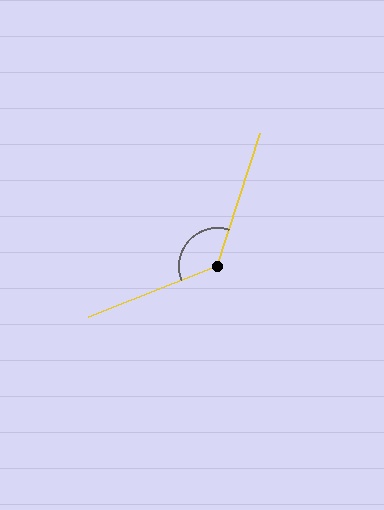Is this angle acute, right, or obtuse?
It is obtuse.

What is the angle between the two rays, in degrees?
Approximately 129 degrees.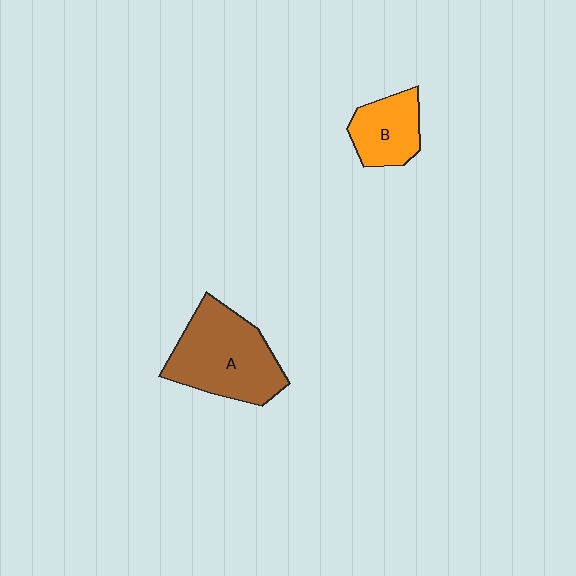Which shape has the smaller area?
Shape B (orange).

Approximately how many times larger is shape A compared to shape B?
Approximately 1.8 times.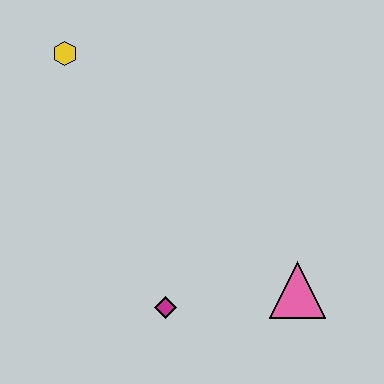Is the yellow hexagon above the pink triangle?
Yes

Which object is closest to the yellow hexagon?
The magenta diamond is closest to the yellow hexagon.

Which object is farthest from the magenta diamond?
The yellow hexagon is farthest from the magenta diamond.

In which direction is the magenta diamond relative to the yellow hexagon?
The magenta diamond is below the yellow hexagon.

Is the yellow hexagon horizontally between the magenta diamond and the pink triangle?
No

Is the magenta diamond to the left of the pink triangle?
Yes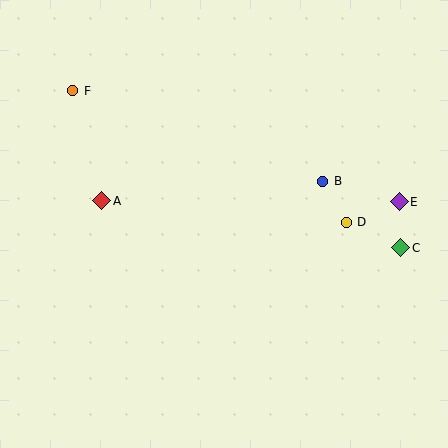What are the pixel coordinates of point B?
Point B is at (323, 181).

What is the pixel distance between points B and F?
The distance between B and F is 266 pixels.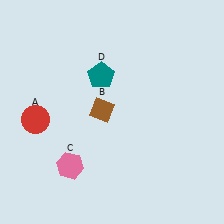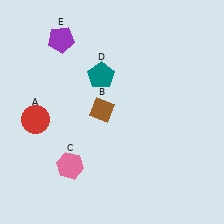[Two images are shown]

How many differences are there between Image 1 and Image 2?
There is 1 difference between the two images.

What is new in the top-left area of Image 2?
A purple pentagon (E) was added in the top-left area of Image 2.